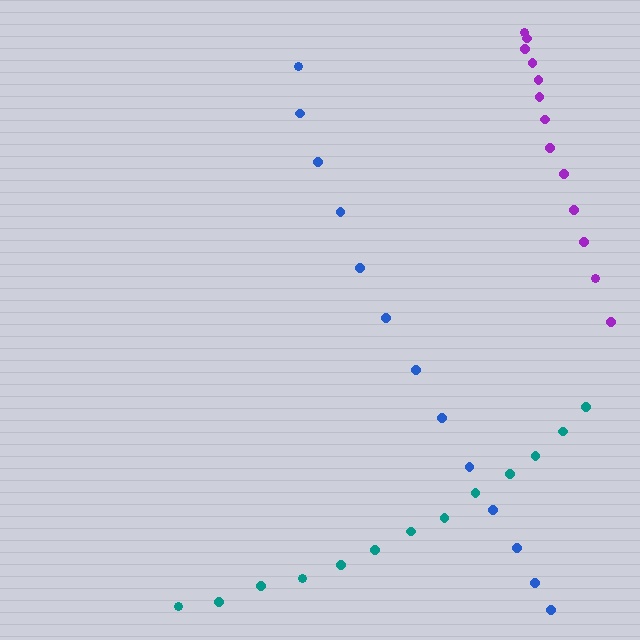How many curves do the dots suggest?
There are 3 distinct paths.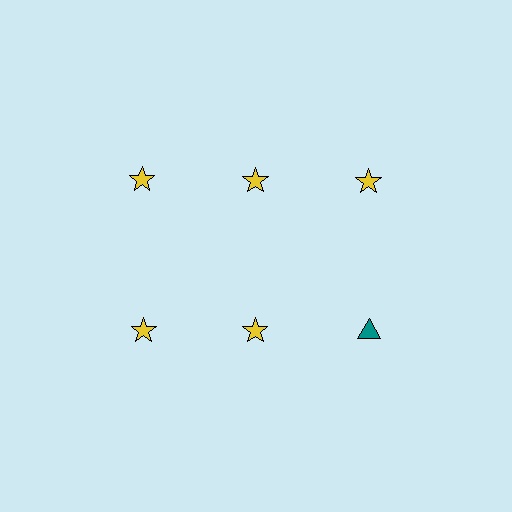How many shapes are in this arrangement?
There are 6 shapes arranged in a grid pattern.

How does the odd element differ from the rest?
It differs in both color (teal instead of yellow) and shape (triangle instead of star).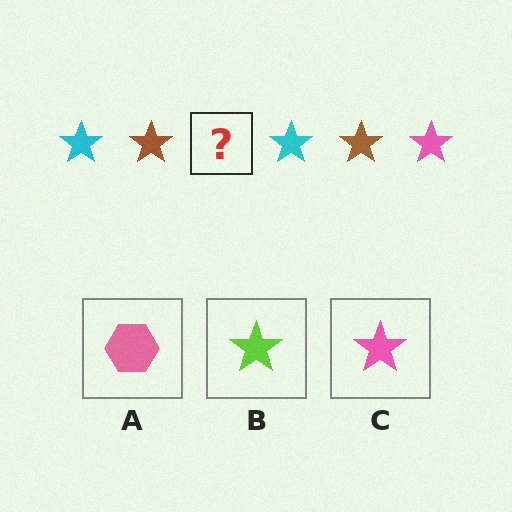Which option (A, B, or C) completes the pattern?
C.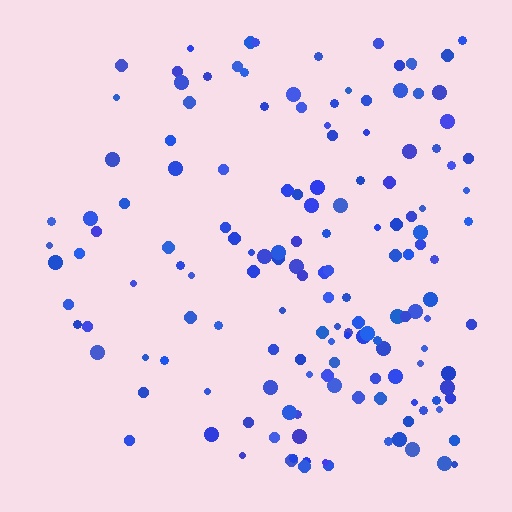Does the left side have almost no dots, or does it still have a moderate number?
Still a moderate number, just noticeably fewer than the right.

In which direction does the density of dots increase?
From left to right, with the right side densest.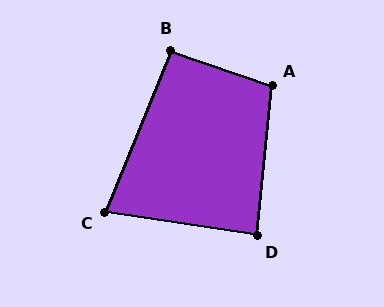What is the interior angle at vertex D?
Approximately 87 degrees (approximately right).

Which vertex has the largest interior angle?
A, at approximately 103 degrees.